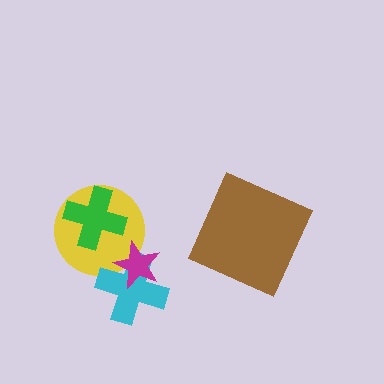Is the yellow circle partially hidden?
Yes, it is partially covered by another shape.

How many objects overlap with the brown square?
0 objects overlap with the brown square.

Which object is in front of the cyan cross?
The magenta star is in front of the cyan cross.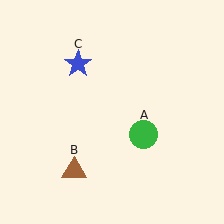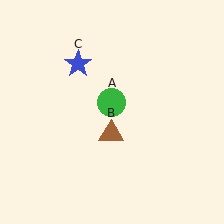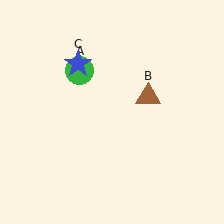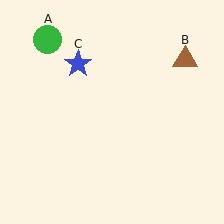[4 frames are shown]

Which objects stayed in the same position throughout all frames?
Blue star (object C) remained stationary.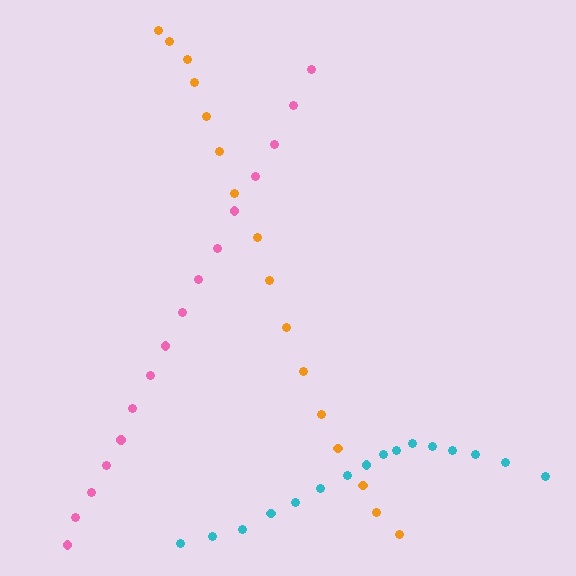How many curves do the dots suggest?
There are 3 distinct paths.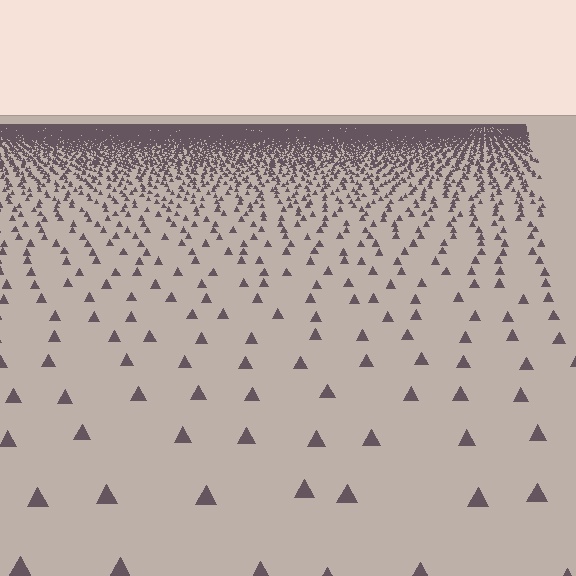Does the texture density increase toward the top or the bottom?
Density increases toward the top.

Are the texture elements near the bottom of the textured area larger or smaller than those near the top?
Larger. Near the bottom, elements are closer to the viewer and appear at a bigger on-screen size.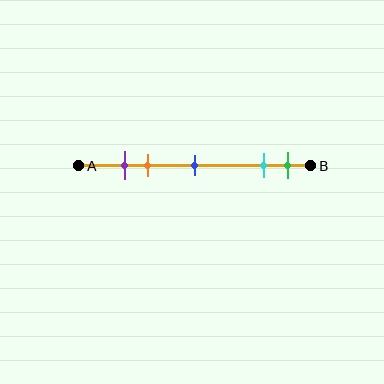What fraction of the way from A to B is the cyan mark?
The cyan mark is approximately 80% (0.8) of the way from A to B.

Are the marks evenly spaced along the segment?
No, the marks are not evenly spaced.